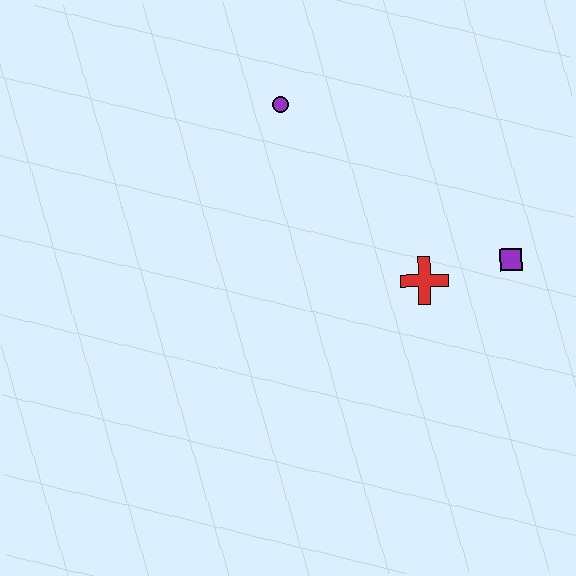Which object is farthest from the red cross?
The purple circle is farthest from the red cross.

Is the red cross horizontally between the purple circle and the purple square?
Yes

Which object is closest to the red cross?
The purple square is closest to the red cross.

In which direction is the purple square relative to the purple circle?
The purple square is to the right of the purple circle.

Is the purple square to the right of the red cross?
Yes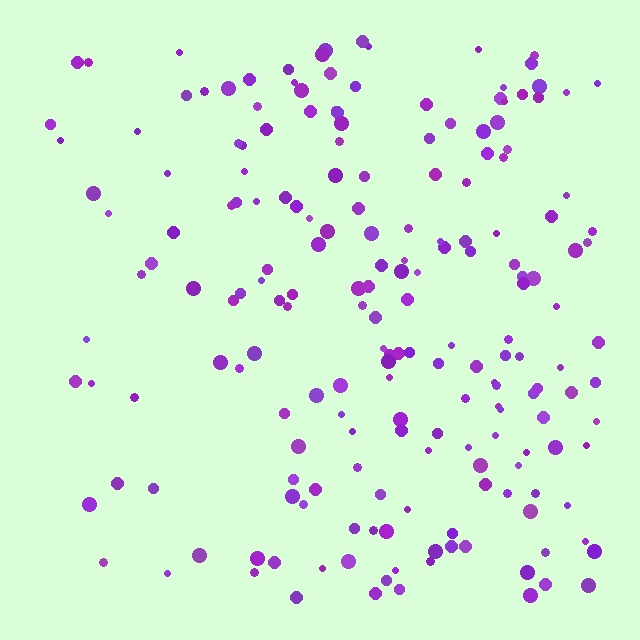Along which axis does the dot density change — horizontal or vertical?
Horizontal.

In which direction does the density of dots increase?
From left to right, with the right side densest.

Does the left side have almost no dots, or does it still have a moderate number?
Still a moderate number, just noticeably fewer than the right.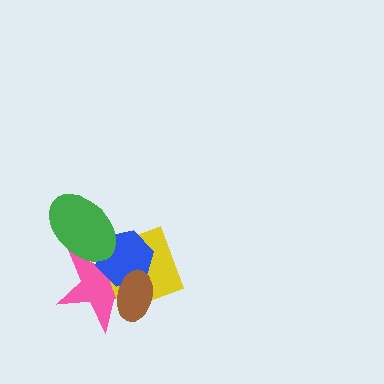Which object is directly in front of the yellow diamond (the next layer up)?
The blue hexagon is directly in front of the yellow diamond.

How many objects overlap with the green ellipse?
3 objects overlap with the green ellipse.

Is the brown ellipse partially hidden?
No, no other shape covers it.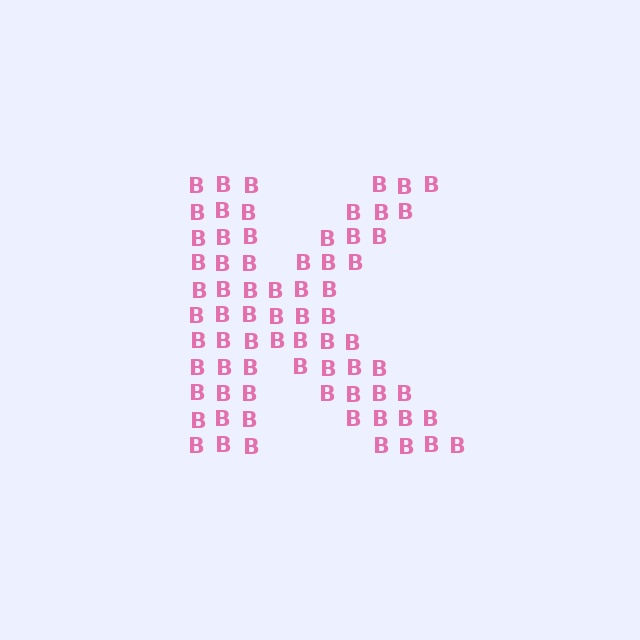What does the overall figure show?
The overall figure shows the letter K.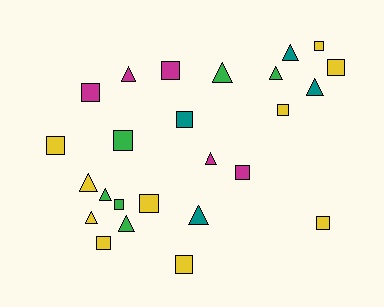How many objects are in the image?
There are 25 objects.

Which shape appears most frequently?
Square, with 14 objects.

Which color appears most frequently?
Yellow, with 10 objects.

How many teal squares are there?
There is 1 teal square.